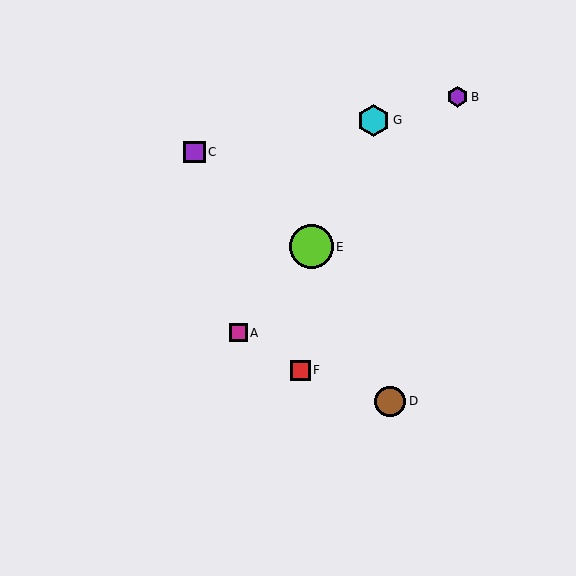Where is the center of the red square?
The center of the red square is at (300, 370).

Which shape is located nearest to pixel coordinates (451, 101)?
The purple hexagon (labeled B) at (458, 97) is nearest to that location.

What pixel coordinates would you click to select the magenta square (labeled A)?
Click at (239, 333) to select the magenta square A.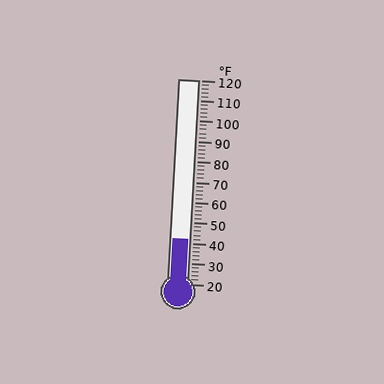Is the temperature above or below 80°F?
The temperature is below 80°F.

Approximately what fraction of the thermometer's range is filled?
The thermometer is filled to approximately 20% of its range.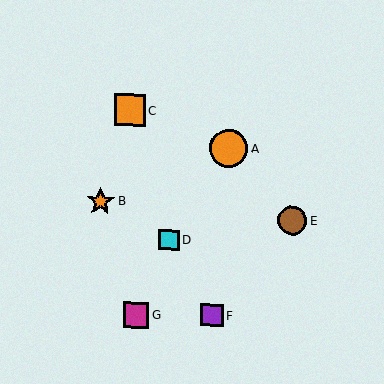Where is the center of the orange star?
The center of the orange star is at (100, 201).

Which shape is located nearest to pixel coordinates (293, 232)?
The brown circle (labeled E) at (293, 220) is nearest to that location.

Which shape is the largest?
The orange circle (labeled A) is the largest.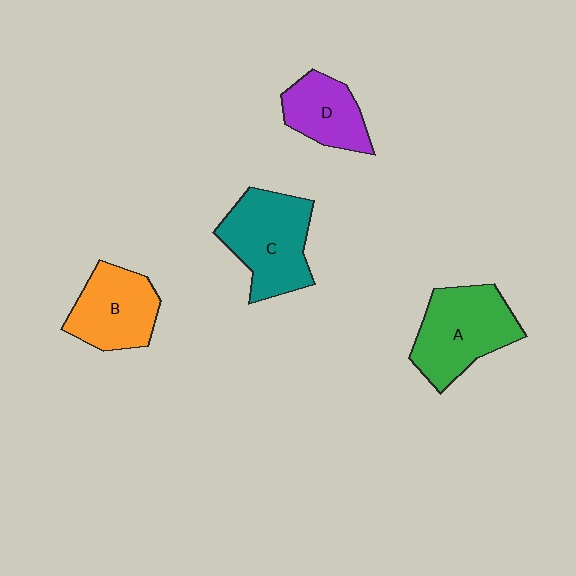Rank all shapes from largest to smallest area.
From largest to smallest: C (teal), A (green), B (orange), D (purple).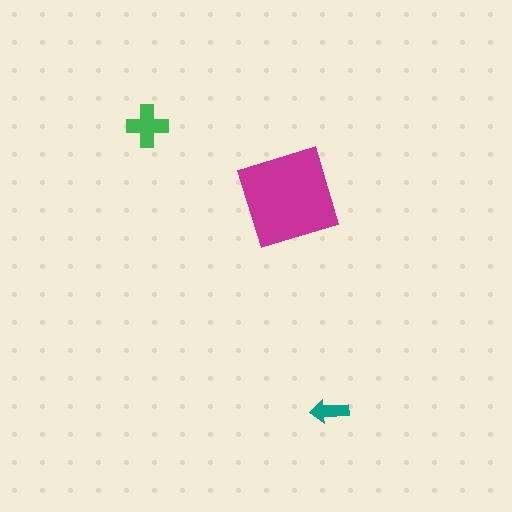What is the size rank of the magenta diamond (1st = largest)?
1st.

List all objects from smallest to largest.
The teal arrow, the green cross, the magenta diamond.